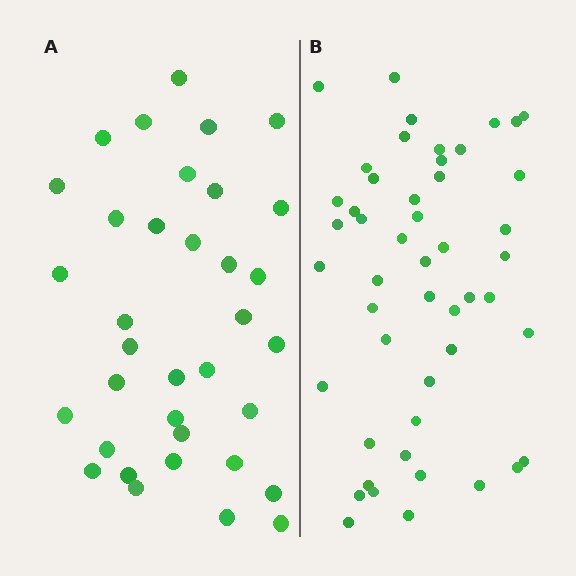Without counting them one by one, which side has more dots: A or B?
Region B (the right region) has more dots.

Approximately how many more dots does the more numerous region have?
Region B has approximately 15 more dots than region A.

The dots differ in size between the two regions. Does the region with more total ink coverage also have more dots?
No. Region A has more total ink coverage because its dots are larger, but region B actually contains more individual dots. Total area can be misleading — the number of items is what matters here.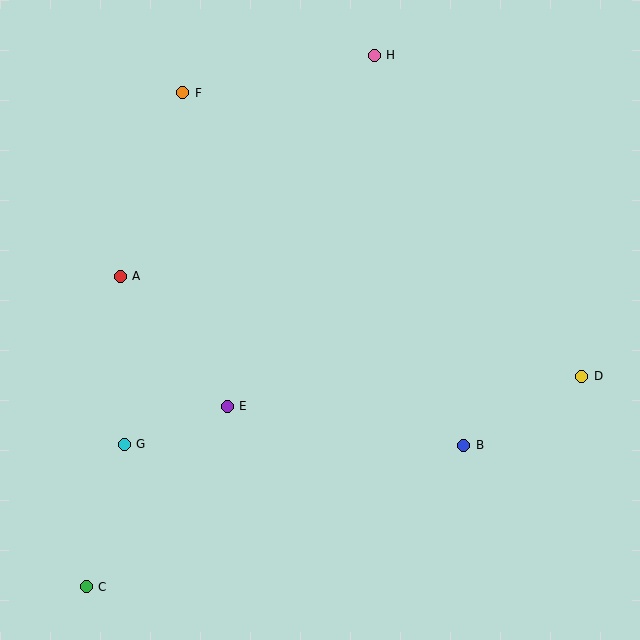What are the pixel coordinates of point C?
Point C is at (86, 587).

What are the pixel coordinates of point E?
Point E is at (227, 406).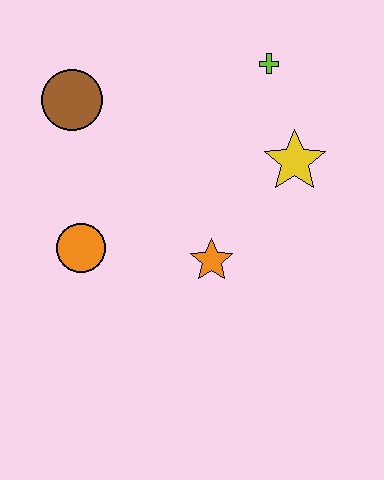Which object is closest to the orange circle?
The orange star is closest to the orange circle.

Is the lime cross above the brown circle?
Yes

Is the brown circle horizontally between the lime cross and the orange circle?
No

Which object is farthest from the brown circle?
The yellow star is farthest from the brown circle.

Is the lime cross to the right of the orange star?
Yes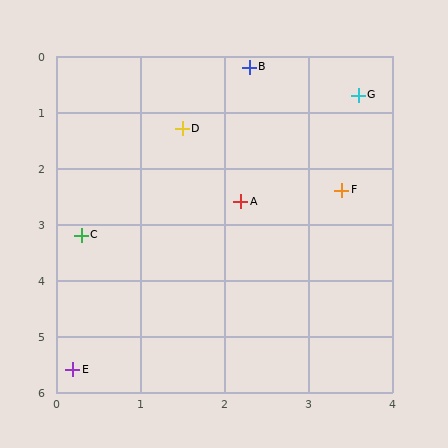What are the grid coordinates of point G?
Point G is at approximately (3.6, 0.7).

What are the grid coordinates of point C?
Point C is at approximately (0.3, 3.2).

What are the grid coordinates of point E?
Point E is at approximately (0.2, 5.6).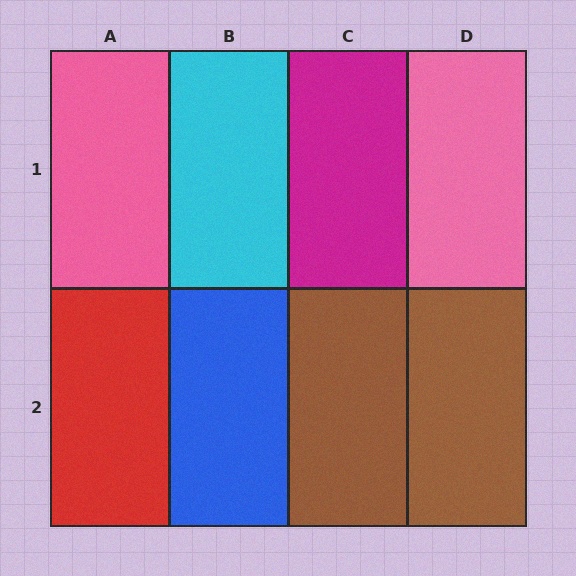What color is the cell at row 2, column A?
Red.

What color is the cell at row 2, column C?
Brown.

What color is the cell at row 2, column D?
Brown.